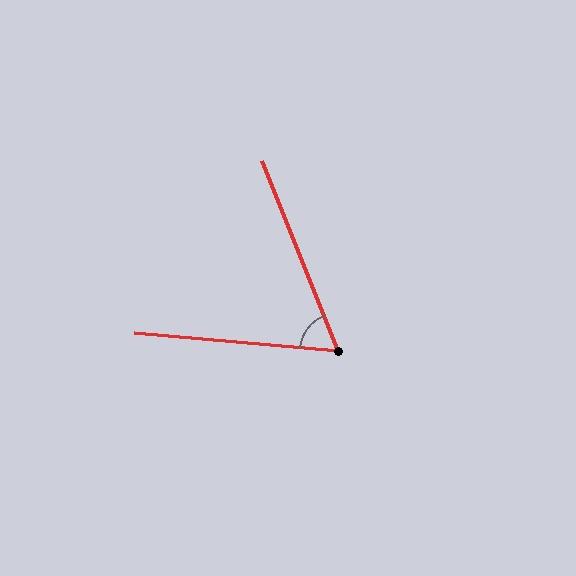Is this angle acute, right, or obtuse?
It is acute.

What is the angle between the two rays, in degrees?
Approximately 63 degrees.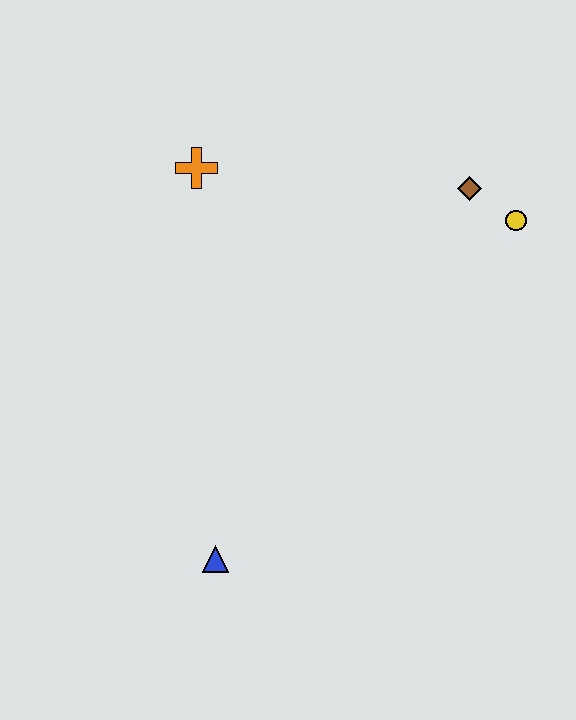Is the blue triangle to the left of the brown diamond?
Yes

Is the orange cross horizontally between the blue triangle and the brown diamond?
No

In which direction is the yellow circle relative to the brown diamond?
The yellow circle is to the right of the brown diamond.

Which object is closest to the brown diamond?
The yellow circle is closest to the brown diamond.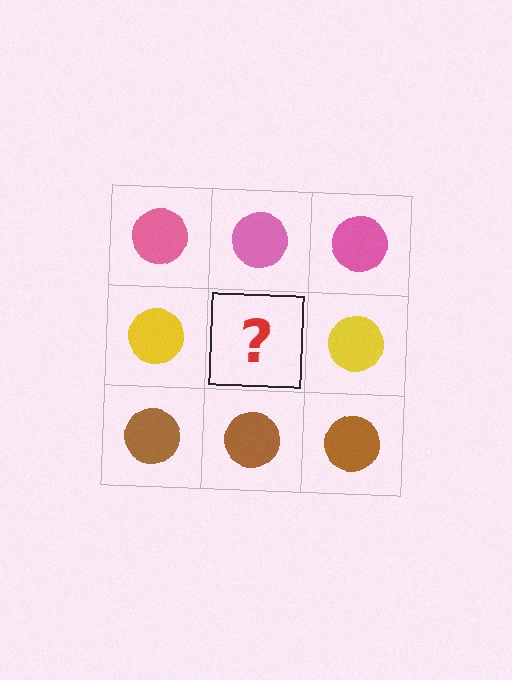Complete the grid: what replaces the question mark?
The question mark should be replaced with a yellow circle.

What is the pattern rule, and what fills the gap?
The rule is that each row has a consistent color. The gap should be filled with a yellow circle.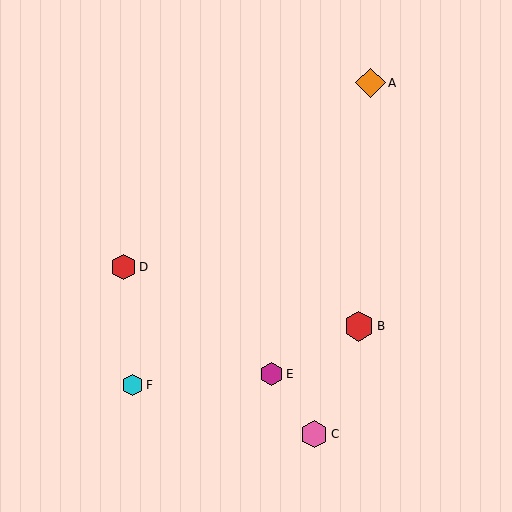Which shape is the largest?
The red hexagon (labeled B) is the largest.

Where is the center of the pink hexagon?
The center of the pink hexagon is at (314, 434).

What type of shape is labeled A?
Shape A is an orange diamond.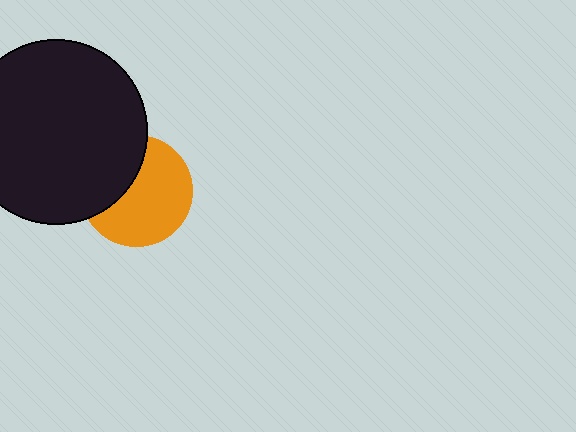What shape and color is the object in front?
The object in front is a black circle.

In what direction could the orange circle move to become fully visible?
The orange circle could move right. That would shift it out from behind the black circle entirely.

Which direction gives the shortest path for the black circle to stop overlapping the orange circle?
Moving left gives the shortest separation.